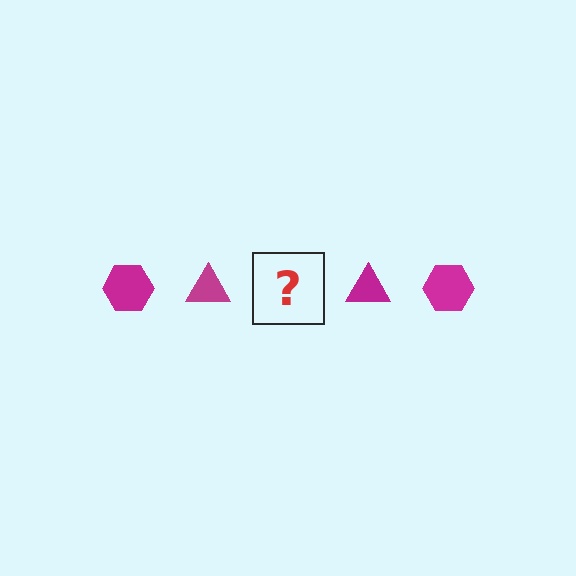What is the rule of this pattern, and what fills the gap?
The rule is that the pattern cycles through hexagon, triangle shapes in magenta. The gap should be filled with a magenta hexagon.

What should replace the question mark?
The question mark should be replaced with a magenta hexagon.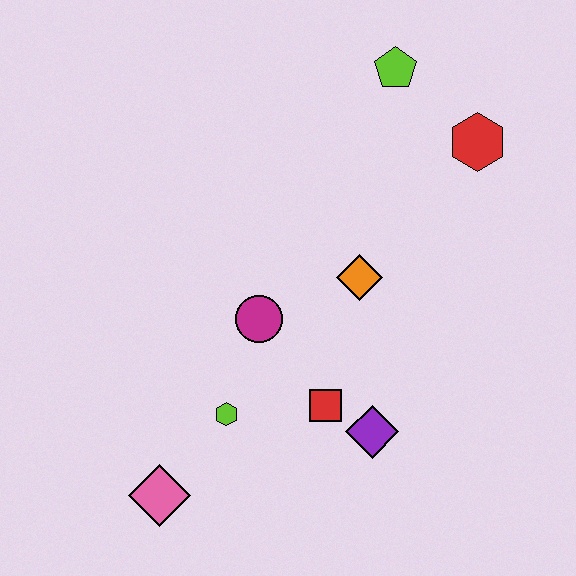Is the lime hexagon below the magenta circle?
Yes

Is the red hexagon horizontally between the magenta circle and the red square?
No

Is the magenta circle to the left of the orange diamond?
Yes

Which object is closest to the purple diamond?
The red square is closest to the purple diamond.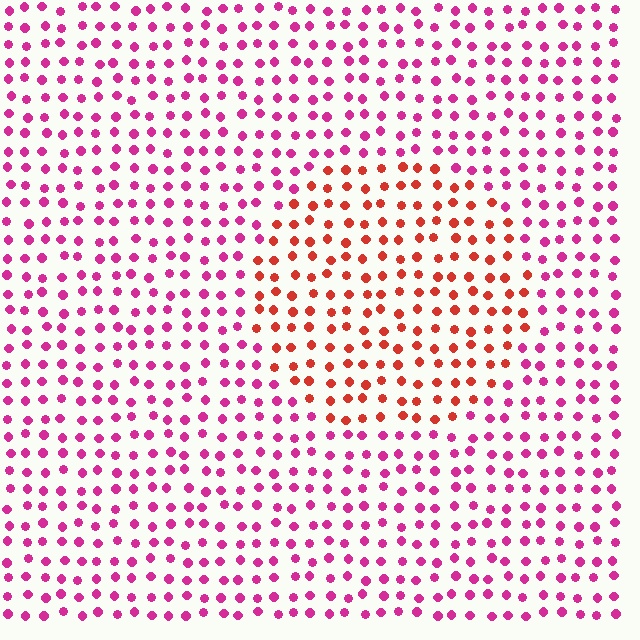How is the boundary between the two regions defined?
The boundary is defined purely by a slight shift in hue (about 42 degrees). Spacing, size, and orientation are identical on both sides.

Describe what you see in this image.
The image is filled with small magenta elements in a uniform arrangement. A circle-shaped region is visible where the elements are tinted to a slightly different hue, forming a subtle color boundary.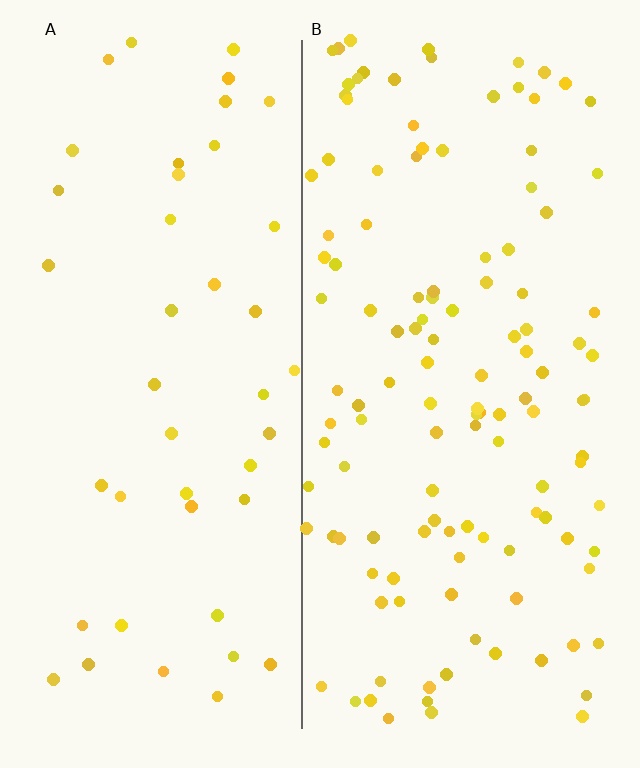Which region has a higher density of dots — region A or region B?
B (the right).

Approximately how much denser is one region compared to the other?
Approximately 2.8× — region B over region A.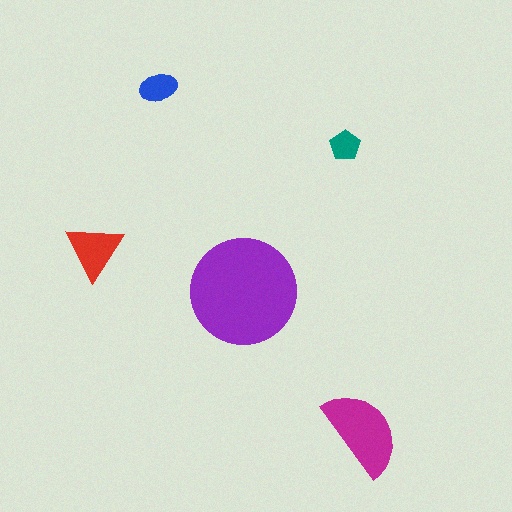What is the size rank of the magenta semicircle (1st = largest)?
2nd.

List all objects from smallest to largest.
The teal pentagon, the blue ellipse, the red triangle, the magenta semicircle, the purple circle.